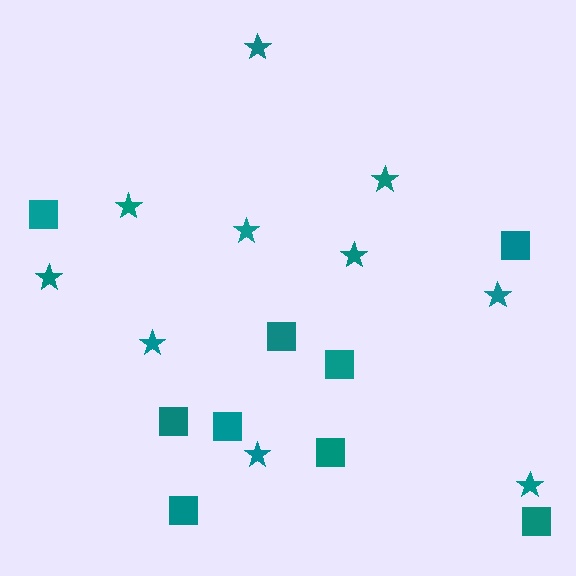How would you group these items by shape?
There are 2 groups: one group of stars (10) and one group of squares (9).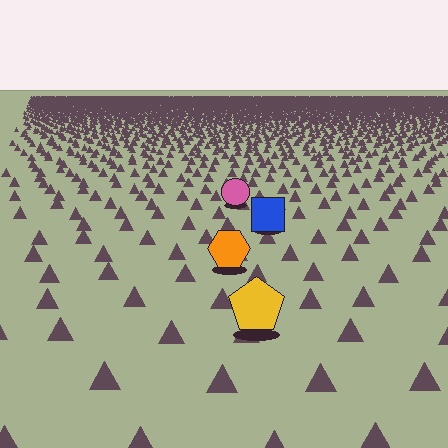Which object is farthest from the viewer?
The pink circle is farthest from the viewer. It appears smaller and the ground texture around it is denser.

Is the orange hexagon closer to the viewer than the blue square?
Yes. The orange hexagon is closer — you can tell from the texture gradient: the ground texture is coarser near it.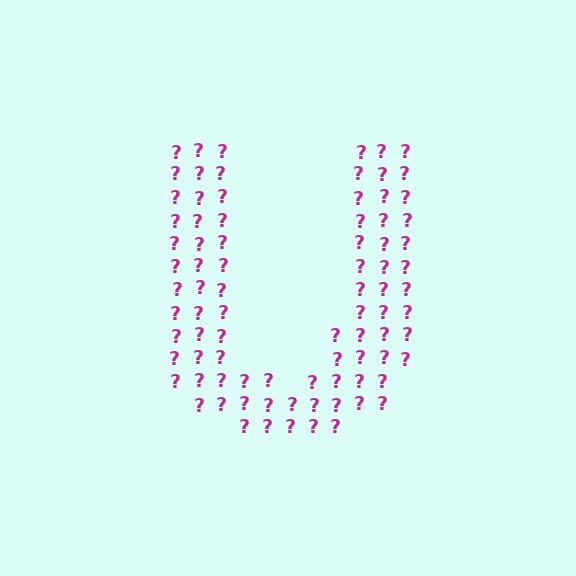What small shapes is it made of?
It is made of small question marks.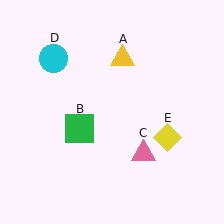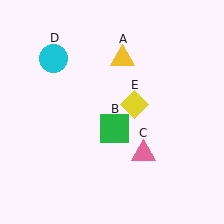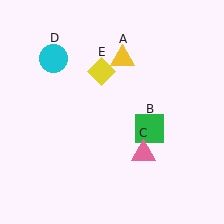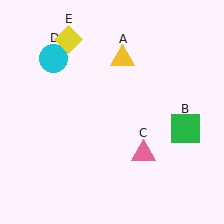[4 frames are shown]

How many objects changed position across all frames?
2 objects changed position: green square (object B), yellow diamond (object E).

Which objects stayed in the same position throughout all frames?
Yellow triangle (object A) and pink triangle (object C) and cyan circle (object D) remained stationary.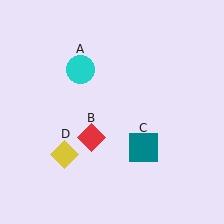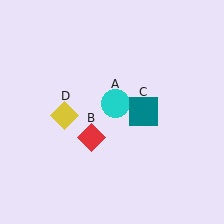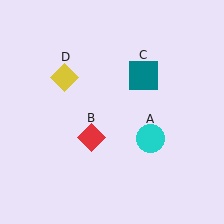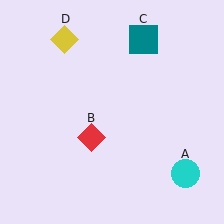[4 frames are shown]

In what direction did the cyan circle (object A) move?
The cyan circle (object A) moved down and to the right.